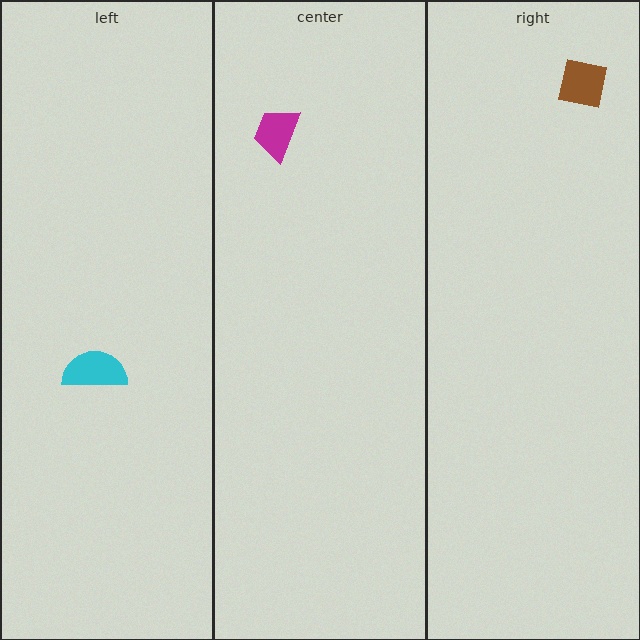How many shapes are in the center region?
1.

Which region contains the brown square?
The right region.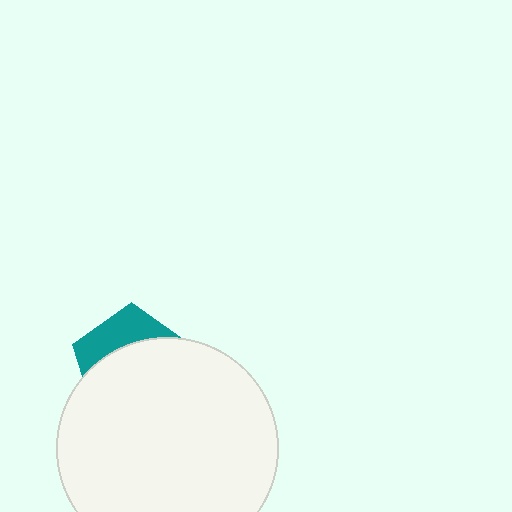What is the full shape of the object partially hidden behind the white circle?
The partially hidden object is a teal pentagon.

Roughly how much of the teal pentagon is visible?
A small part of it is visible (roughly 32%).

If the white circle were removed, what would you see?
You would see the complete teal pentagon.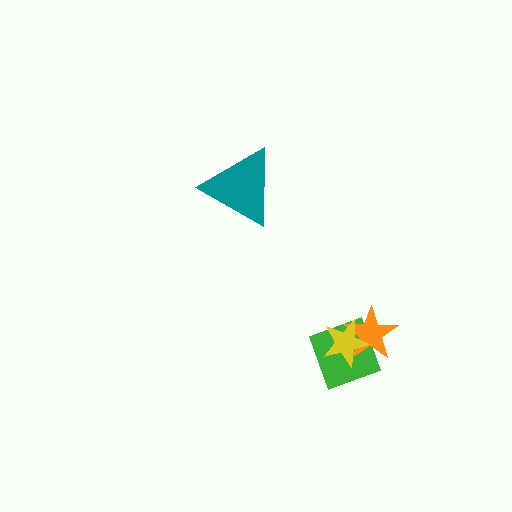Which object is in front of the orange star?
The yellow star is in front of the orange star.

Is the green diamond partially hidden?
Yes, it is partially covered by another shape.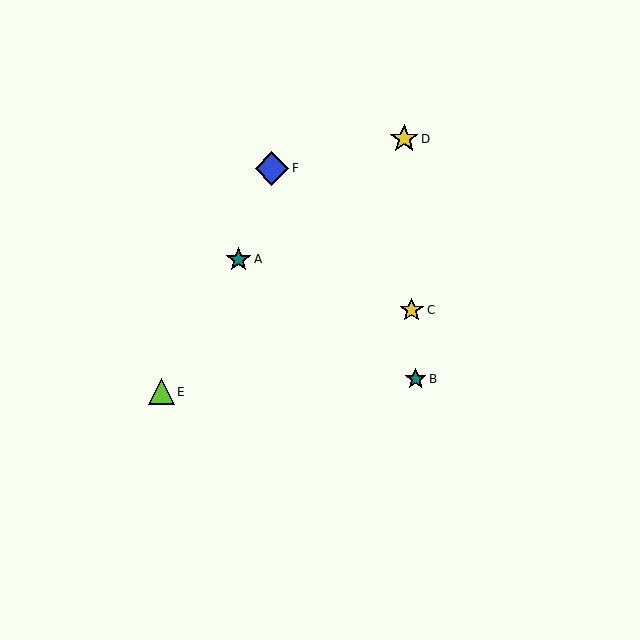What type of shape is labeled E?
Shape E is a lime triangle.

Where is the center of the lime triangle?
The center of the lime triangle is at (161, 392).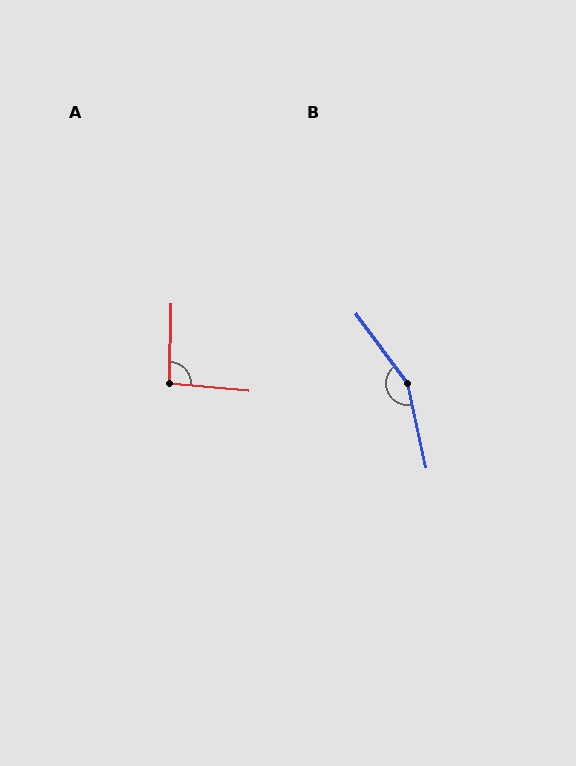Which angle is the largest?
B, at approximately 156 degrees.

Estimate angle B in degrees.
Approximately 156 degrees.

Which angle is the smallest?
A, at approximately 94 degrees.